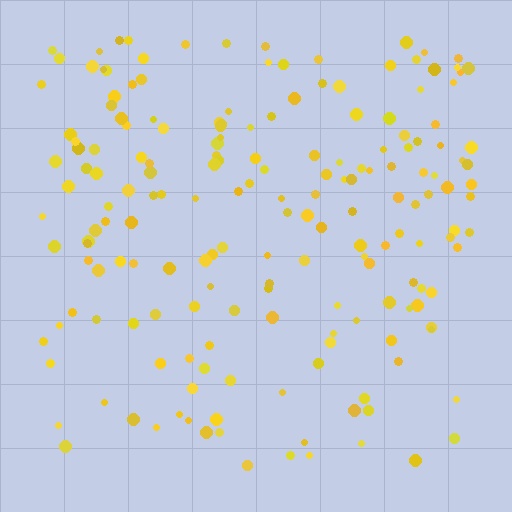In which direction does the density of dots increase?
From bottom to top, with the top side densest.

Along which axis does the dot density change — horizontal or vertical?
Vertical.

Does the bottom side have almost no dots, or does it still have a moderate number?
Still a moderate number, just noticeably fewer than the top.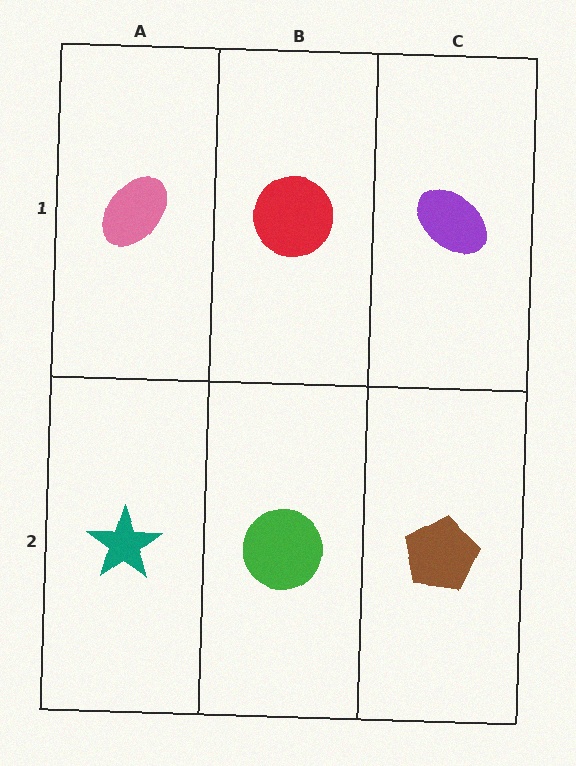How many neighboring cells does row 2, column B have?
3.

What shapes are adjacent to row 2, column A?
A pink ellipse (row 1, column A), a green circle (row 2, column B).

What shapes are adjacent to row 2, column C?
A purple ellipse (row 1, column C), a green circle (row 2, column B).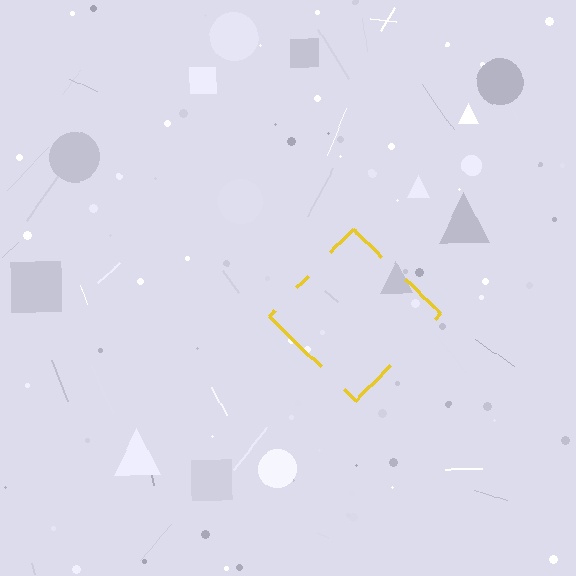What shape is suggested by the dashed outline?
The dashed outline suggests a diamond.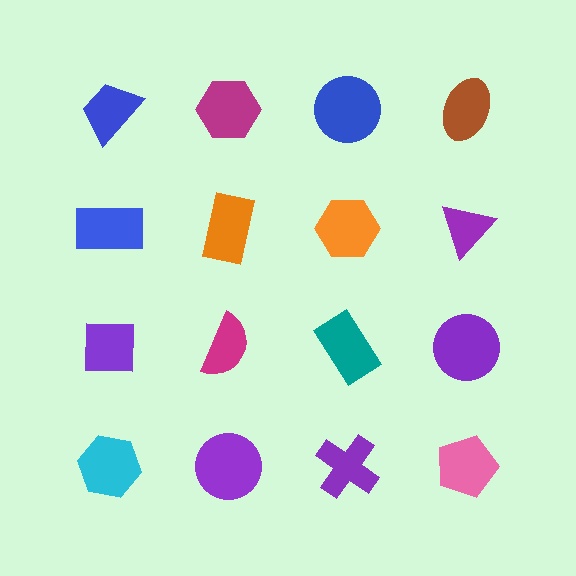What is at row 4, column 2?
A purple circle.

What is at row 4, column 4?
A pink pentagon.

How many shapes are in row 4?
4 shapes.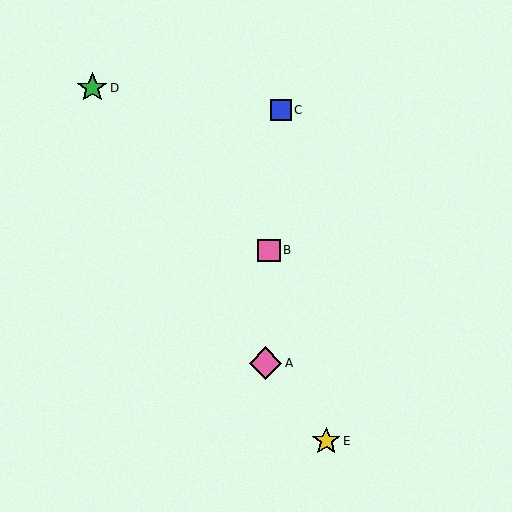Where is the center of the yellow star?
The center of the yellow star is at (326, 441).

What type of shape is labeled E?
Shape E is a yellow star.